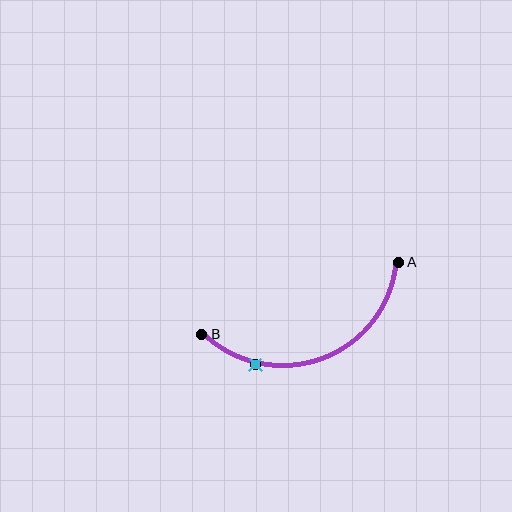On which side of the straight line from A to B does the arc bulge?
The arc bulges below the straight line connecting A and B.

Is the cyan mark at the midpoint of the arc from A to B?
No. The cyan mark lies on the arc but is closer to endpoint B. The arc midpoint would be at the point on the curve equidistant along the arc from both A and B.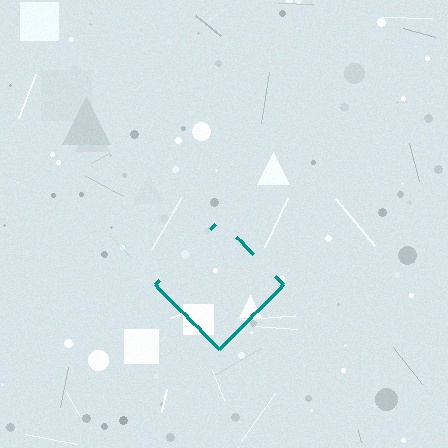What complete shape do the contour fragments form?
The contour fragments form a diamond.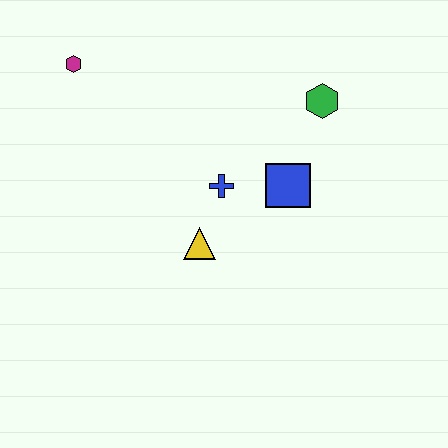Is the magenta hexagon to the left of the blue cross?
Yes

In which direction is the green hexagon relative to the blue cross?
The green hexagon is to the right of the blue cross.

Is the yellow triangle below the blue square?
Yes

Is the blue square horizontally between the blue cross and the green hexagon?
Yes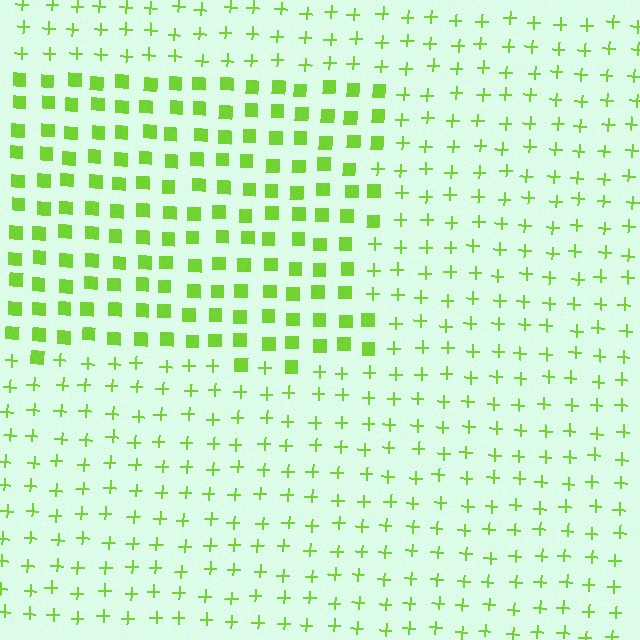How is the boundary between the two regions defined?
The boundary is defined by a change in element shape: squares inside vs. plus signs outside. All elements share the same color and spacing.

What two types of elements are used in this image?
The image uses squares inside the rectangle region and plus signs outside it.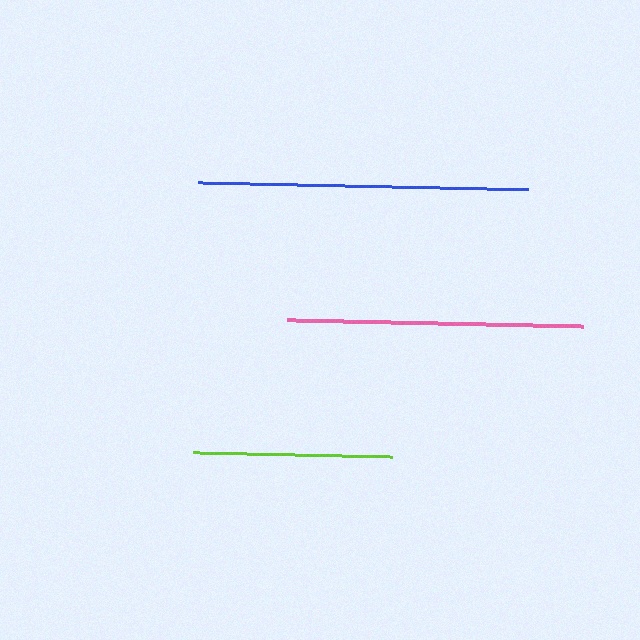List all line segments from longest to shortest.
From longest to shortest: blue, pink, lime.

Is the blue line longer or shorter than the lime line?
The blue line is longer than the lime line.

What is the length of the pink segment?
The pink segment is approximately 296 pixels long.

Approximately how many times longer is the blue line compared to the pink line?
The blue line is approximately 1.1 times the length of the pink line.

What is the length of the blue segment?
The blue segment is approximately 329 pixels long.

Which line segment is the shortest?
The lime line is the shortest at approximately 199 pixels.